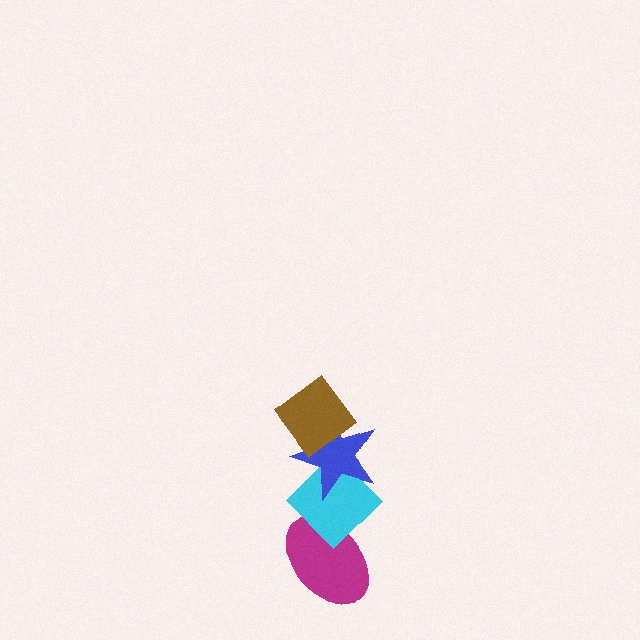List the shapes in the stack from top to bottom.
From top to bottom: the brown diamond, the blue star, the cyan diamond, the magenta ellipse.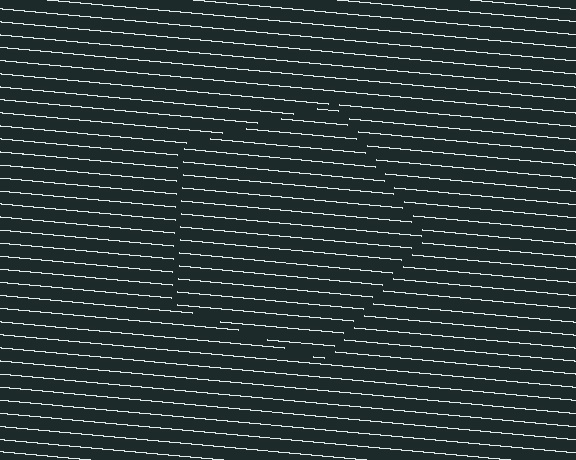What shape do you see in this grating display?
An illusory pentagon. The interior of the shape contains the same grating, shifted by half a period — the contour is defined by the phase discontinuity where line-ends from the inner and outer gratings abut.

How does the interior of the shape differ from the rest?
The interior of the shape contains the same grating, shifted by half a period — the contour is defined by the phase discontinuity where line-ends from the inner and outer gratings abut.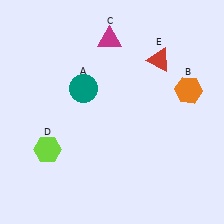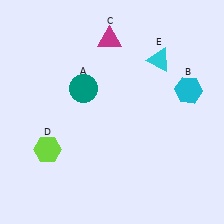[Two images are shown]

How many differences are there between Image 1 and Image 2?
There are 2 differences between the two images.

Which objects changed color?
B changed from orange to cyan. E changed from red to cyan.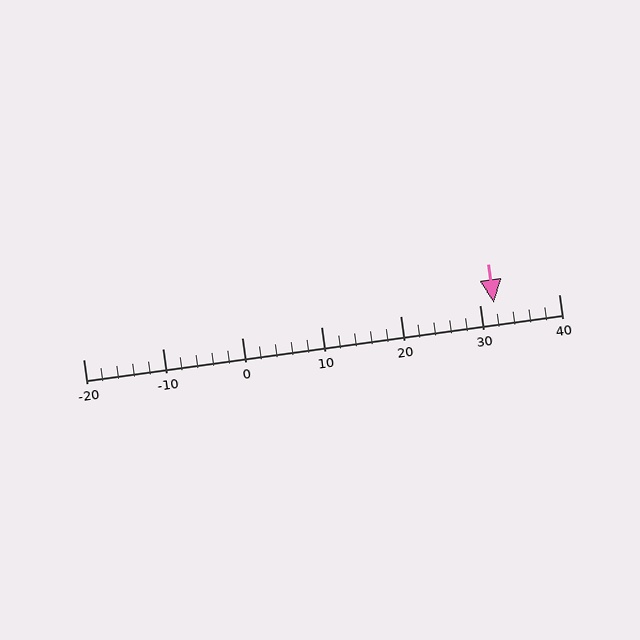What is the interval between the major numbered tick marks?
The major tick marks are spaced 10 units apart.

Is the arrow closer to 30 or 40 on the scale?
The arrow is closer to 30.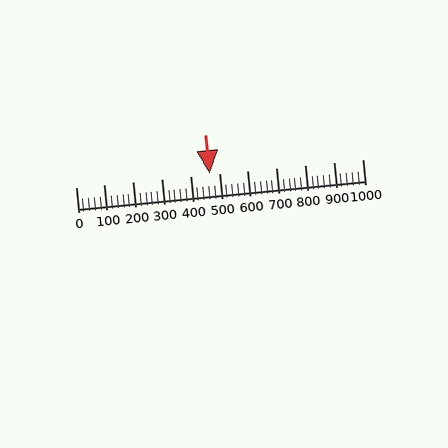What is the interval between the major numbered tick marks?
The major tick marks are spaced 100 units apart.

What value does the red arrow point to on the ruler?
The red arrow points to approximately 468.